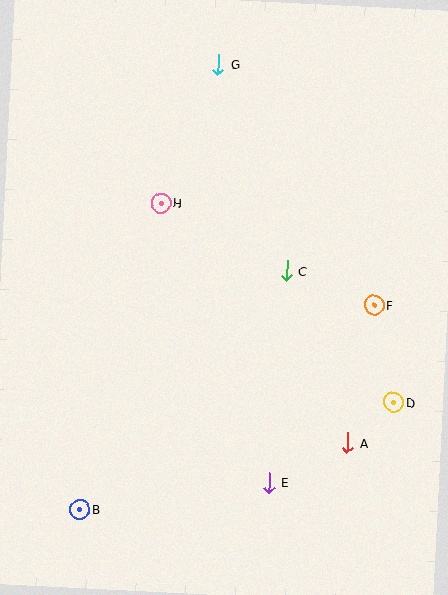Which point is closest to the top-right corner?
Point G is closest to the top-right corner.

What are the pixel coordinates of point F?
Point F is at (374, 305).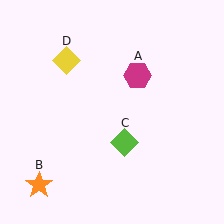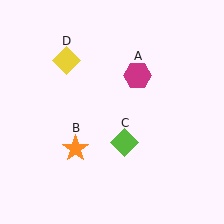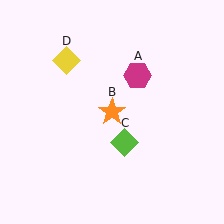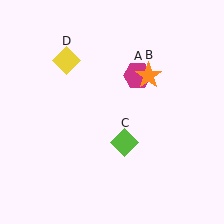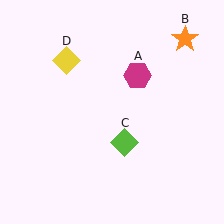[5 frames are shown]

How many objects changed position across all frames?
1 object changed position: orange star (object B).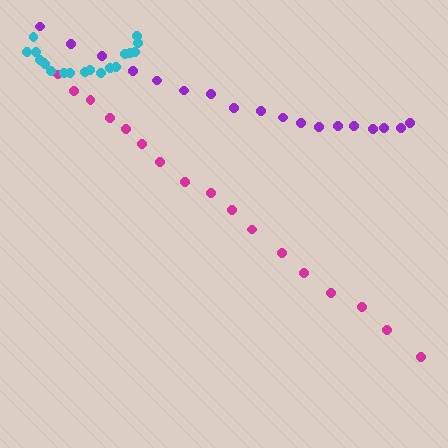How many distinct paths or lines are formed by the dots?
There are 3 distinct paths.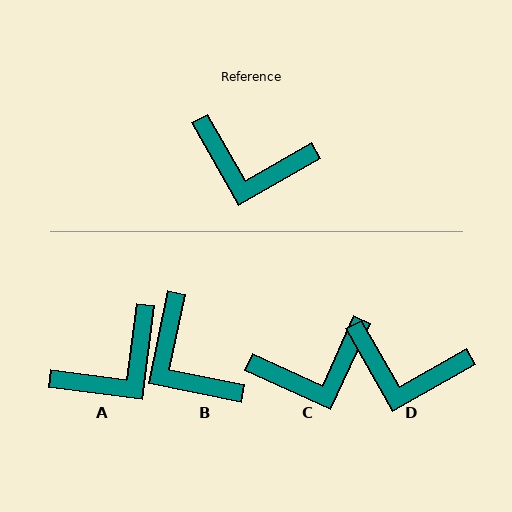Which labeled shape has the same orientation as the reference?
D.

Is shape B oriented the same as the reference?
No, it is off by about 41 degrees.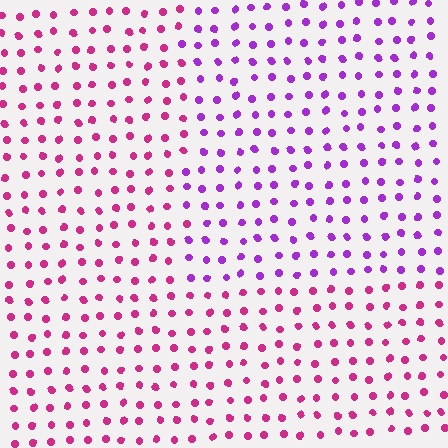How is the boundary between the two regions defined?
The boundary is defined purely by a slight shift in hue (about 41 degrees). Spacing, size, and orientation are identical on both sides.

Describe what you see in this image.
The image is filled with small magenta elements in a uniform arrangement. A rectangle-shaped region is visible where the elements are tinted to a slightly different hue, forming a subtle color boundary.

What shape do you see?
I see a rectangle.